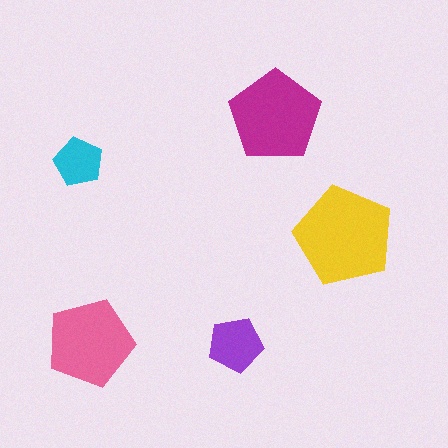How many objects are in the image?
There are 5 objects in the image.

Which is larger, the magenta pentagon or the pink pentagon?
The magenta one.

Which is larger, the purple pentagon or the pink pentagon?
The pink one.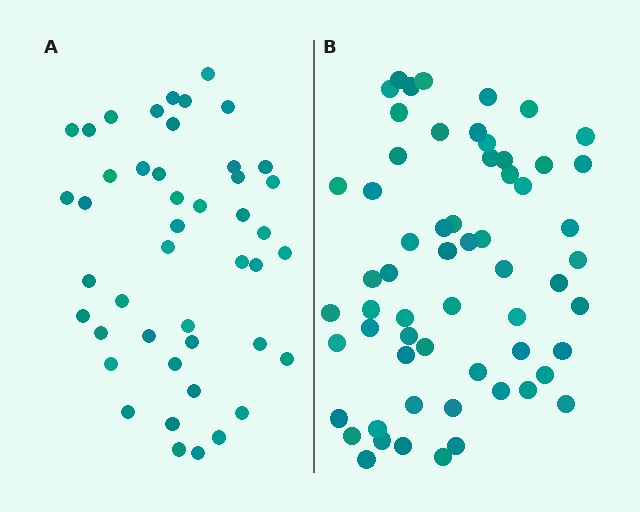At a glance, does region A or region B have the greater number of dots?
Region B (the right region) has more dots.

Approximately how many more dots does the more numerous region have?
Region B has approximately 15 more dots than region A.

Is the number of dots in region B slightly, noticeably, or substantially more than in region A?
Region B has noticeably more, but not dramatically so. The ratio is roughly 1.3 to 1.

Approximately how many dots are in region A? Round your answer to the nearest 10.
About 40 dots. (The exact count is 45, which rounds to 40.)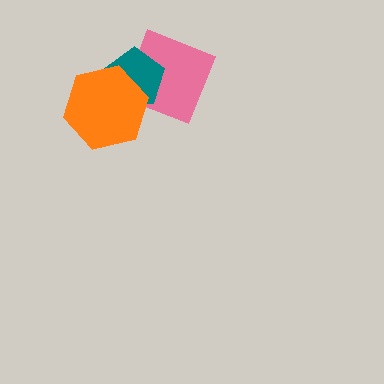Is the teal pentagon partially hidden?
Yes, it is partially covered by another shape.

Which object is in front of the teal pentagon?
The orange hexagon is in front of the teal pentagon.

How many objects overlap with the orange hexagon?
2 objects overlap with the orange hexagon.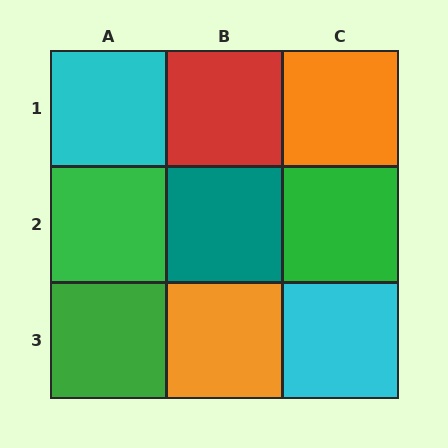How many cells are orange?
2 cells are orange.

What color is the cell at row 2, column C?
Green.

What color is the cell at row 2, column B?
Teal.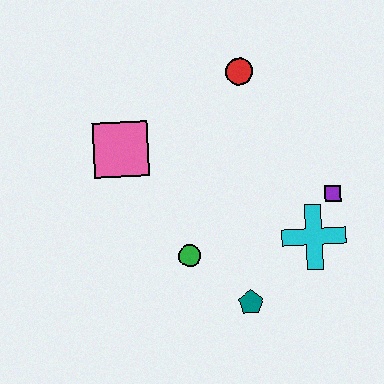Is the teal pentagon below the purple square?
Yes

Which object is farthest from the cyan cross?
The pink square is farthest from the cyan cross.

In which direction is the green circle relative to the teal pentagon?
The green circle is to the left of the teal pentagon.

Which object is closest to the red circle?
The pink square is closest to the red circle.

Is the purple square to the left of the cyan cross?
No